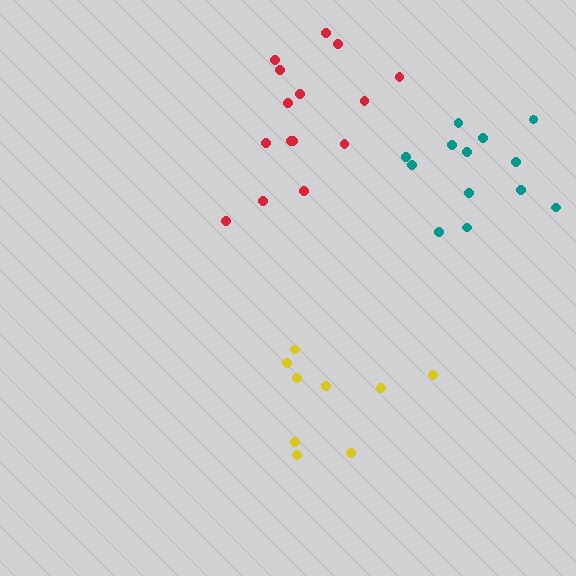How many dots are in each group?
Group 1: 15 dots, Group 2: 9 dots, Group 3: 13 dots (37 total).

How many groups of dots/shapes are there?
There are 3 groups.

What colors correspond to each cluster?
The clusters are colored: red, yellow, teal.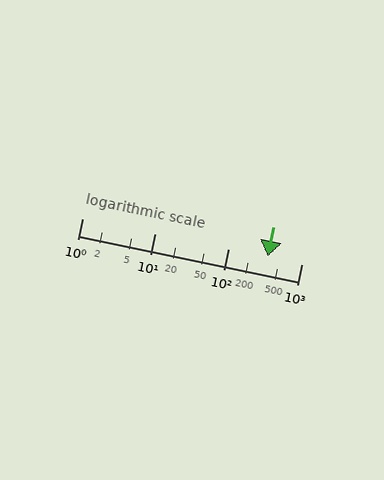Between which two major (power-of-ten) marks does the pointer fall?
The pointer is between 100 and 1000.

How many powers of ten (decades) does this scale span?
The scale spans 3 decades, from 1 to 1000.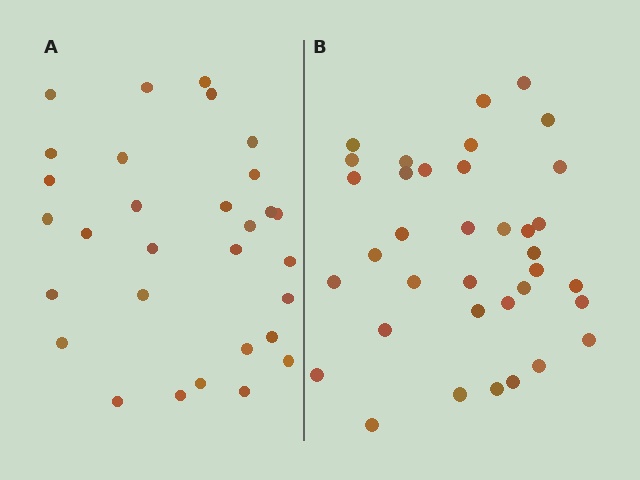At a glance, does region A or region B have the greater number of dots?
Region B (the right region) has more dots.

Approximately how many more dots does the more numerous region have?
Region B has about 6 more dots than region A.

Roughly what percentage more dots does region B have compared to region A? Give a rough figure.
About 20% more.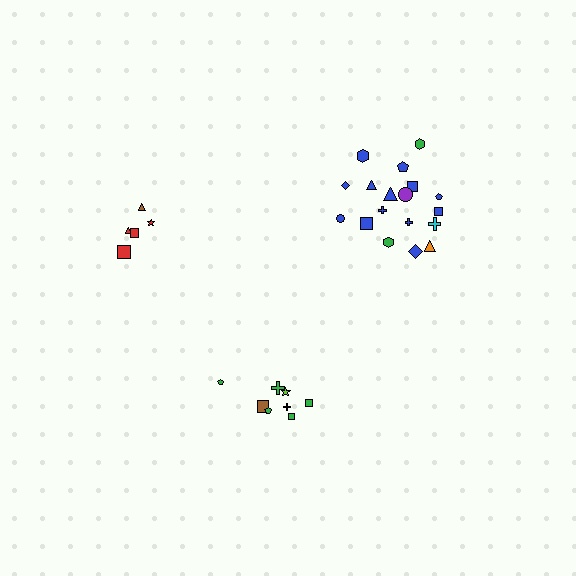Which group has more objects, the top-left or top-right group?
The top-right group.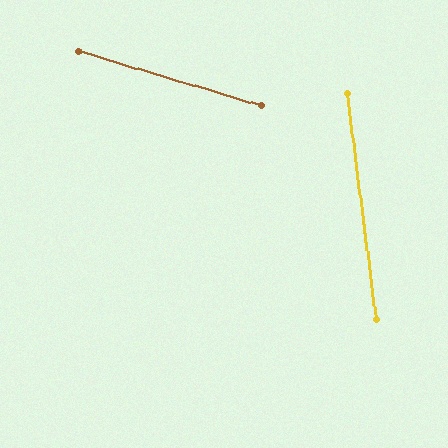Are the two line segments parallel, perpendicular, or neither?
Neither parallel nor perpendicular — they differ by about 66°.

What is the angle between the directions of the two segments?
Approximately 66 degrees.